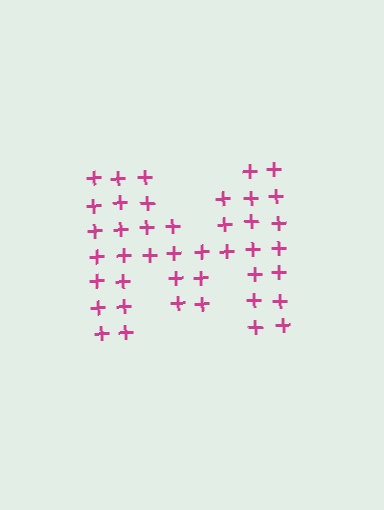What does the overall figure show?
The overall figure shows the letter M.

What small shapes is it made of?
It is made of small plus signs.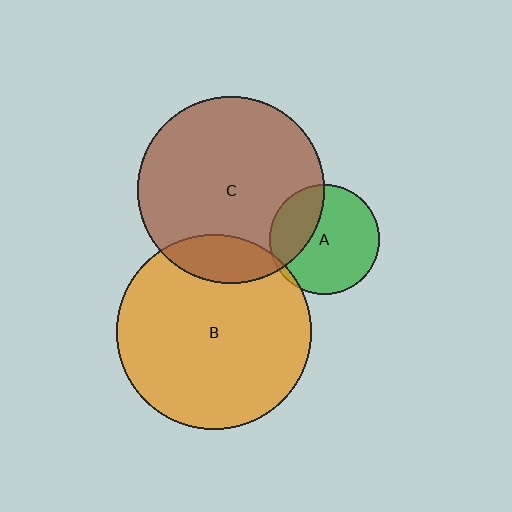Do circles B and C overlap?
Yes.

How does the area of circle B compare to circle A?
Approximately 3.2 times.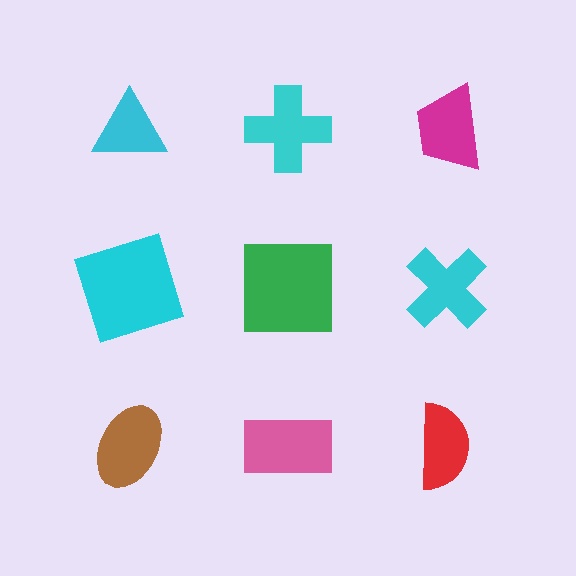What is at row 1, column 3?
A magenta trapezoid.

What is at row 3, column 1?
A brown ellipse.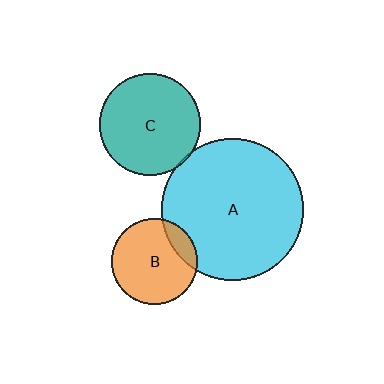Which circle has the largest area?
Circle A (cyan).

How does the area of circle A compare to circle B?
Approximately 2.7 times.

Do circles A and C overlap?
Yes.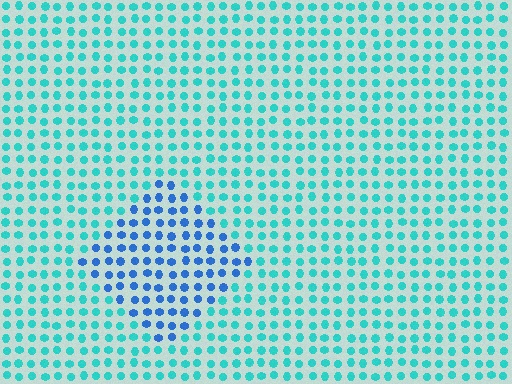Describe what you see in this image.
The image is filled with small cyan elements in a uniform arrangement. A diamond-shaped region is visible where the elements are tinted to a slightly different hue, forming a subtle color boundary.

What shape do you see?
I see a diamond.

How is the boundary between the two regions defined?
The boundary is defined purely by a slight shift in hue (about 40 degrees). Spacing, size, and orientation are identical on both sides.